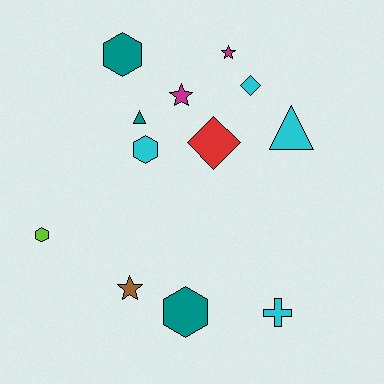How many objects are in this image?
There are 12 objects.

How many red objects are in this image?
There is 1 red object.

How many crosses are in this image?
There is 1 cross.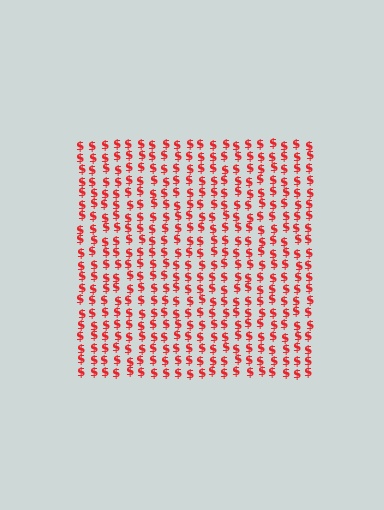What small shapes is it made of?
It is made of small dollar signs.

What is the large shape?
The large shape is a square.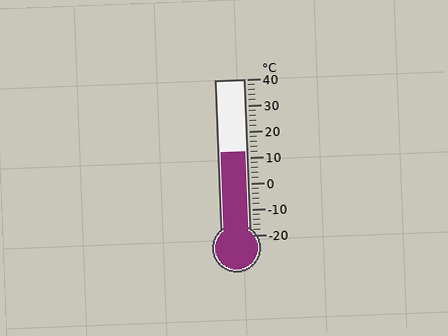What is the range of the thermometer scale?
The thermometer scale ranges from -20°C to 40°C.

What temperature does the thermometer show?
The thermometer shows approximately 12°C.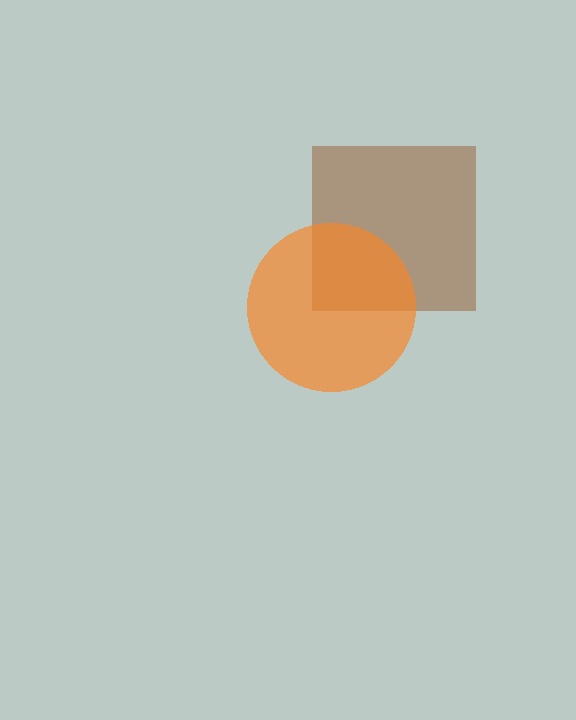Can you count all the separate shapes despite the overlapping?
Yes, there are 2 separate shapes.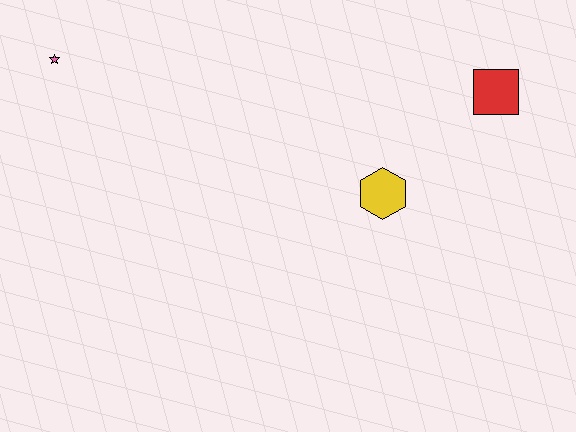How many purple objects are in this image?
There are no purple objects.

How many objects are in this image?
There are 3 objects.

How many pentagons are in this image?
There are no pentagons.